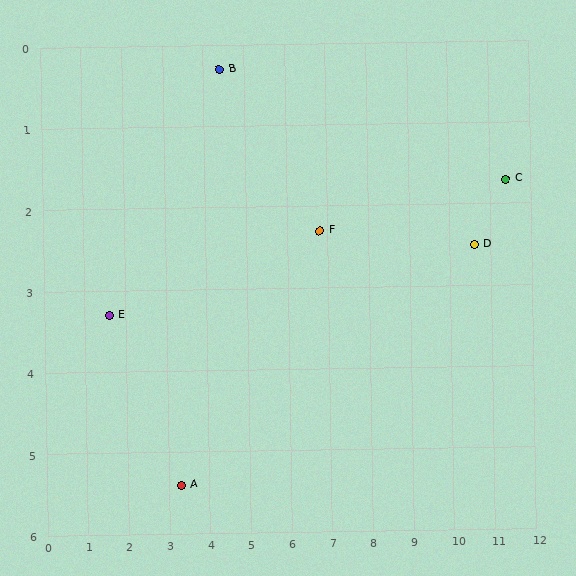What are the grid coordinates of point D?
Point D is at approximately (10.6, 2.5).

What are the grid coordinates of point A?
Point A is at approximately (3.3, 5.4).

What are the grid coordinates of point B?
Point B is at approximately (4.4, 0.3).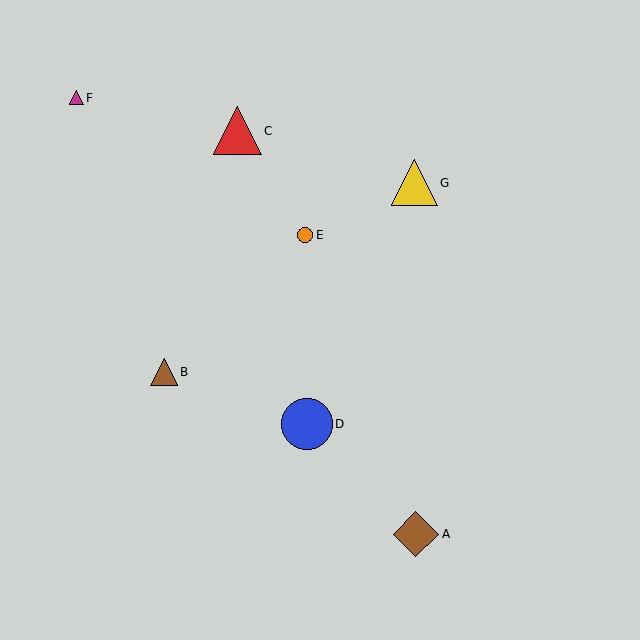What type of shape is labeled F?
Shape F is a magenta triangle.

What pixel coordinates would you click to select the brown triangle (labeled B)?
Click at (164, 372) to select the brown triangle B.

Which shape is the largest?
The blue circle (labeled D) is the largest.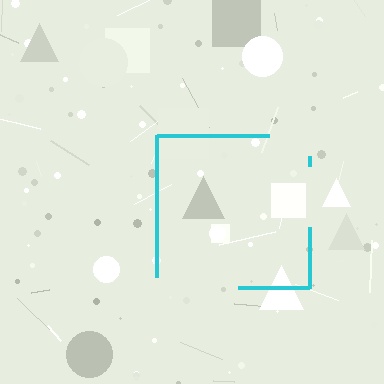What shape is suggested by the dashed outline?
The dashed outline suggests a square.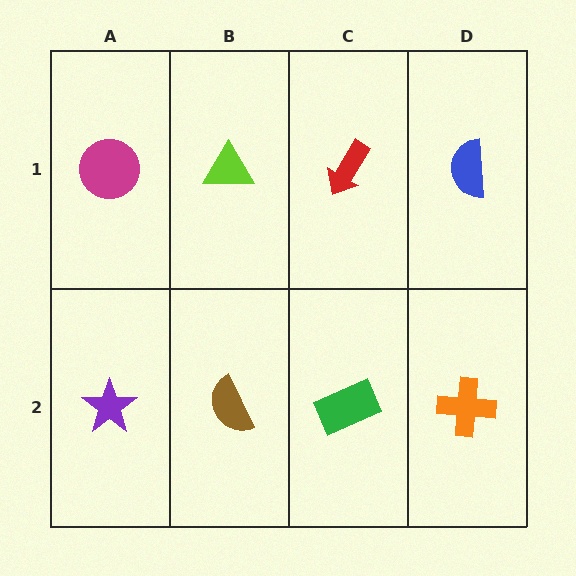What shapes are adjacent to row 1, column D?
An orange cross (row 2, column D), a red arrow (row 1, column C).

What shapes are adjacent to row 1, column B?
A brown semicircle (row 2, column B), a magenta circle (row 1, column A), a red arrow (row 1, column C).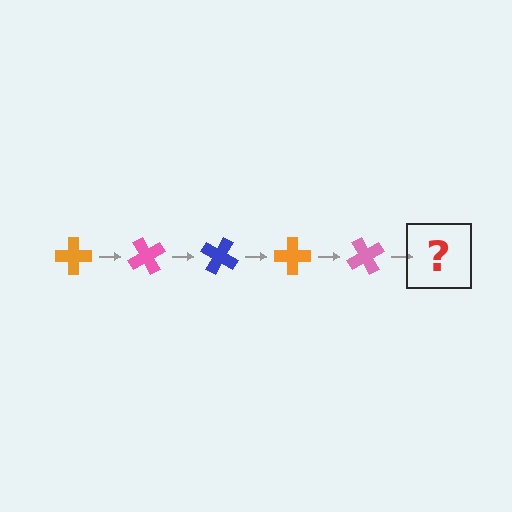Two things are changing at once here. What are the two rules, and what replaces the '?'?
The two rules are that it rotates 60 degrees each step and the color cycles through orange, pink, and blue. The '?' should be a blue cross, rotated 300 degrees from the start.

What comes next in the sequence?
The next element should be a blue cross, rotated 300 degrees from the start.